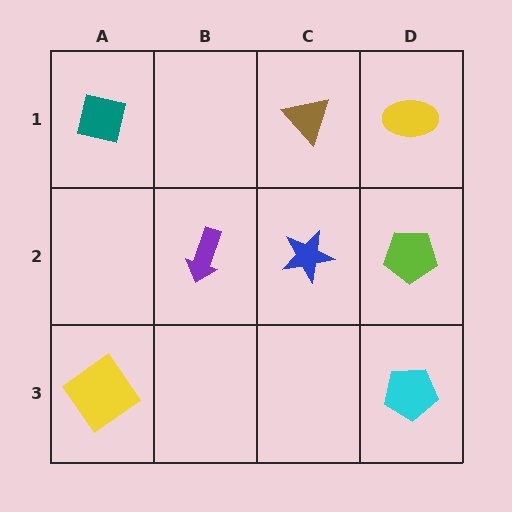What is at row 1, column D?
A yellow ellipse.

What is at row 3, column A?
A yellow diamond.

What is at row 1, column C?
A brown triangle.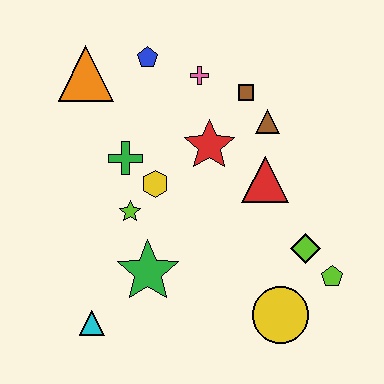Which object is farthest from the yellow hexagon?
The lime pentagon is farthest from the yellow hexagon.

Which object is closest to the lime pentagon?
The lime diamond is closest to the lime pentagon.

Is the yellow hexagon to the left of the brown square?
Yes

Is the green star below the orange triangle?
Yes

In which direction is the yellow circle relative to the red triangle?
The yellow circle is below the red triangle.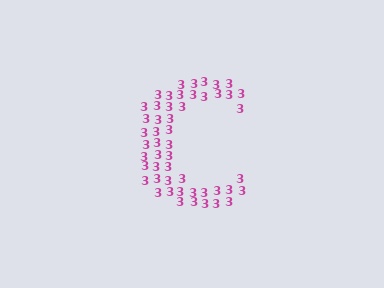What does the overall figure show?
The overall figure shows the letter C.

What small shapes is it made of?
It is made of small digit 3's.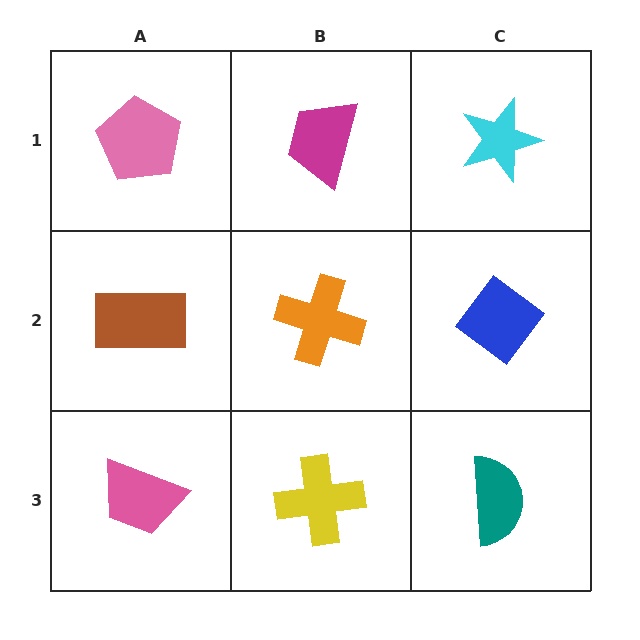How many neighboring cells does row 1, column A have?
2.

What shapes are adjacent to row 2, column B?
A magenta trapezoid (row 1, column B), a yellow cross (row 3, column B), a brown rectangle (row 2, column A), a blue diamond (row 2, column C).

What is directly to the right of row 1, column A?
A magenta trapezoid.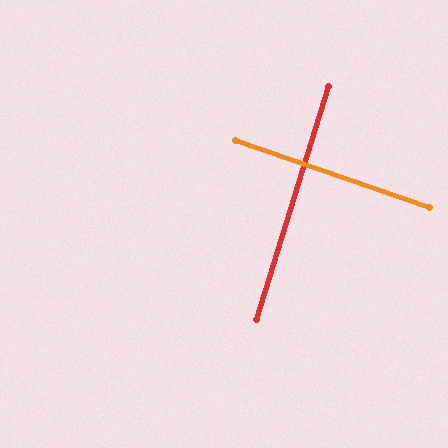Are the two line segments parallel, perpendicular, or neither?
Perpendicular — they meet at approximately 88°.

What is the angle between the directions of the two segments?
Approximately 88 degrees.